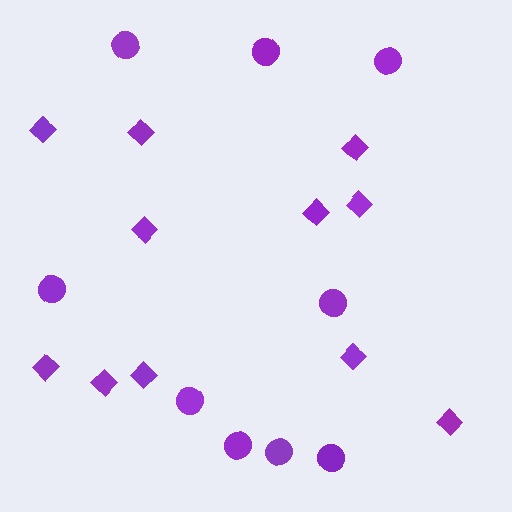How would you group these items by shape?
There are 2 groups: one group of circles (9) and one group of diamonds (11).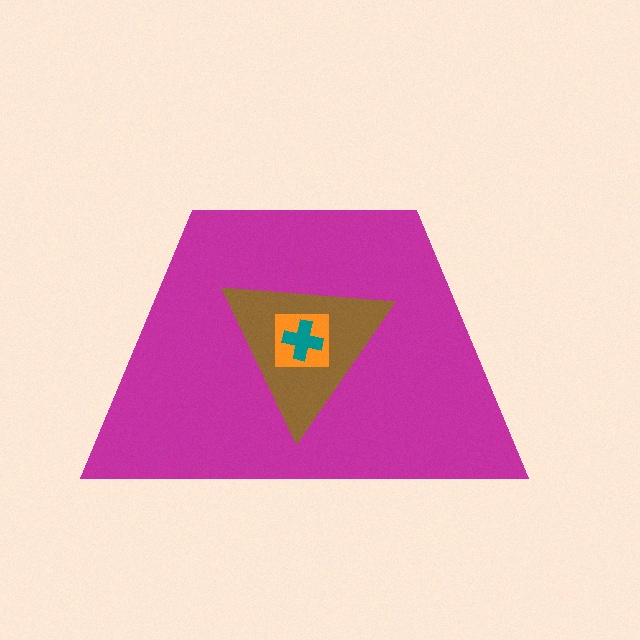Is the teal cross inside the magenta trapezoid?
Yes.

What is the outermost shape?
The magenta trapezoid.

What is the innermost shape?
The teal cross.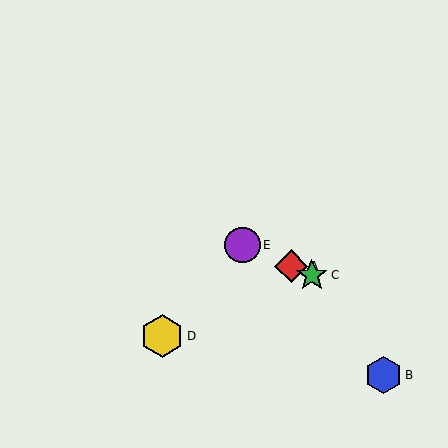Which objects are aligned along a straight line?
Objects A, C, E are aligned along a straight line.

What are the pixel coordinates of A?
Object A is at (291, 266).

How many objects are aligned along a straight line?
3 objects (A, C, E) are aligned along a straight line.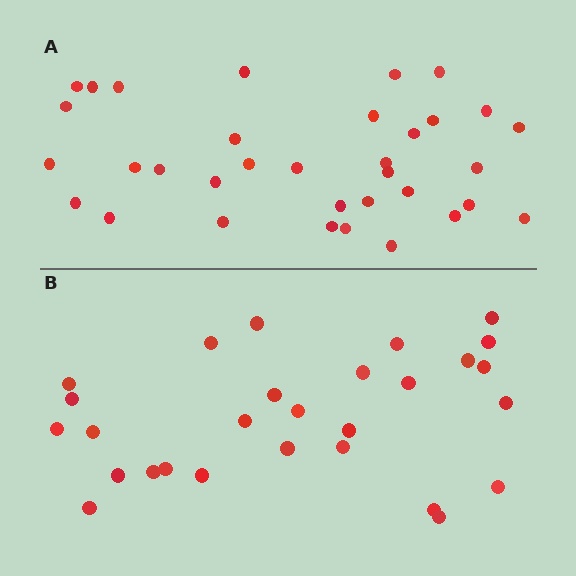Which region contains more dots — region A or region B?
Region A (the top region) has more dots.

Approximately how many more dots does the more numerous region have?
Region A has about 6 more dots than region B.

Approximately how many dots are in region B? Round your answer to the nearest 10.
About 30 dots. (The exact count is 28, which rounds to 30.)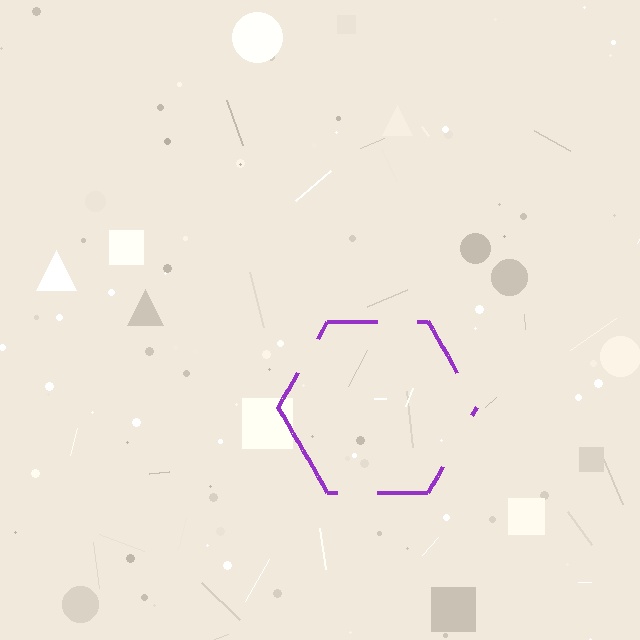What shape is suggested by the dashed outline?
The dashed outline suggests a hexagon.